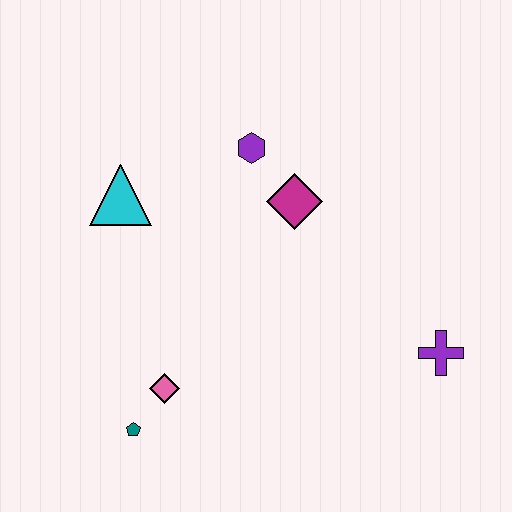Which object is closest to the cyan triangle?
The purple hexagon is closest to the cyan triangle.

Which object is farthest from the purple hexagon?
The teal pentagon is farthest from the purple hexagon.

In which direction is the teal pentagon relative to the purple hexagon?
The teal pentagon is below the purple hexagon.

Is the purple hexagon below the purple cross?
No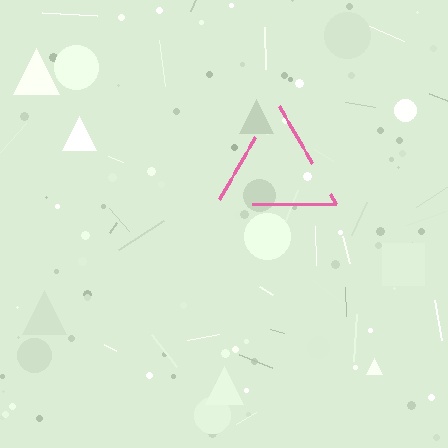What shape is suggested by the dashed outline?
The dashed outline suggests a triangle.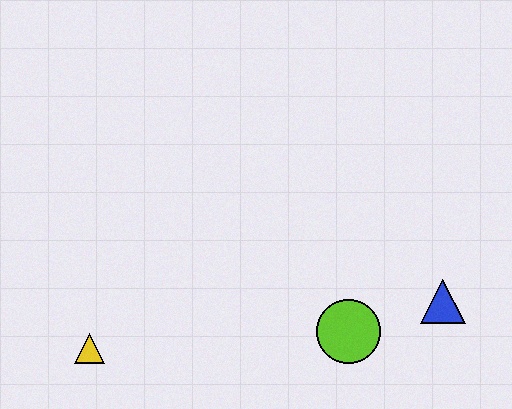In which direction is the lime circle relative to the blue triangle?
The lime circle is to the left of the blue triangle.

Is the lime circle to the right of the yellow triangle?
Yes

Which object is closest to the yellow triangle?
The lime circle is closest to the yellow triangle.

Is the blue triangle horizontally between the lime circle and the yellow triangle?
No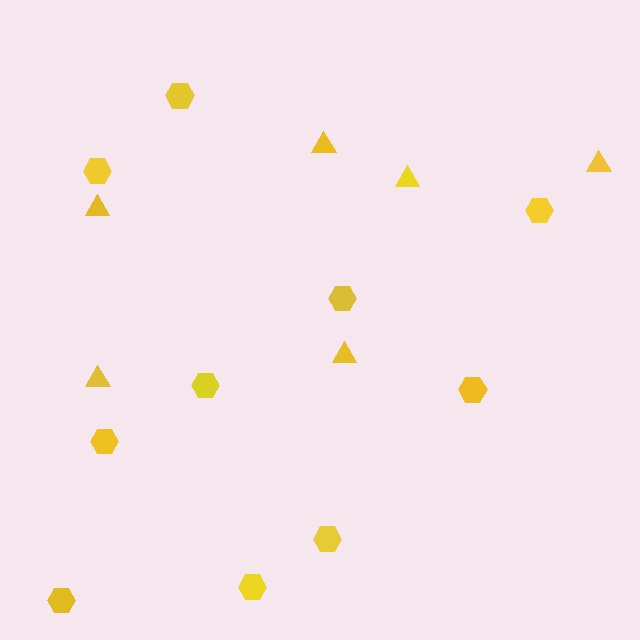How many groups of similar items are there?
There are 2 groups: one group of triangles (6) and one group of hexagons (10).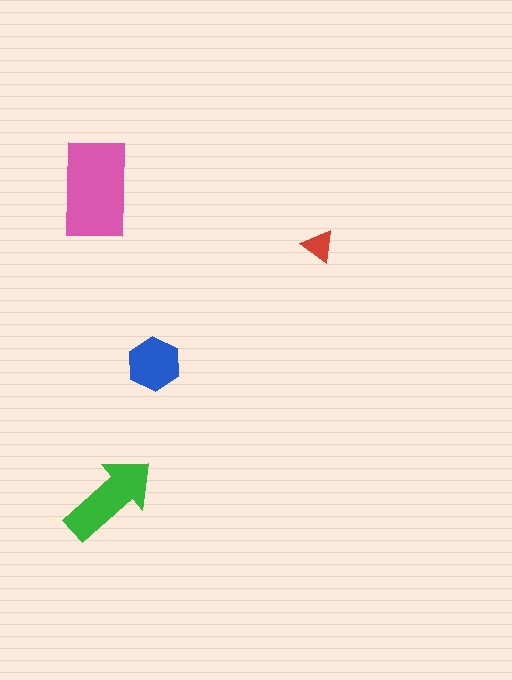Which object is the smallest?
The red triangle.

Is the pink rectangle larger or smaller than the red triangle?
Larger.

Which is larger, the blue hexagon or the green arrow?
The green arrow.